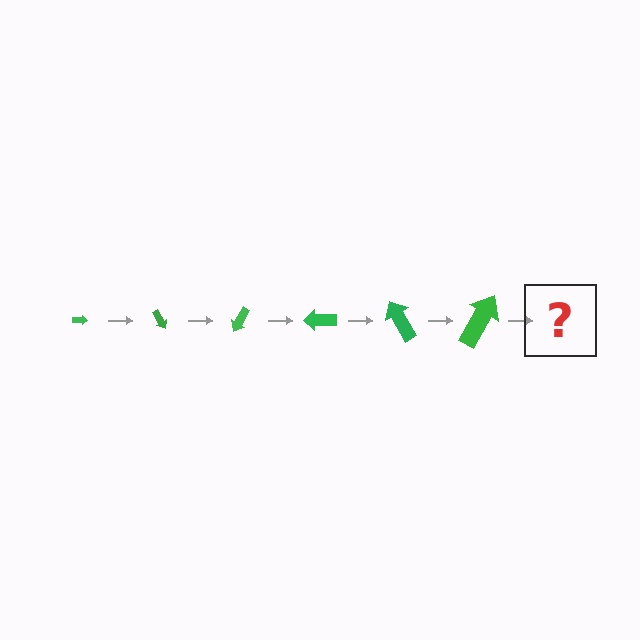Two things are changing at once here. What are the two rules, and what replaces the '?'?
The two rules are that the arrow grows larger each step and it rotates 60 degrees each step. The '?' should be an arrow, larger than the previous one and rotated 360 degrees from the start.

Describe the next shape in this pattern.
It should be an arrow, larger than the previous one and rotated 360 degrees from the start.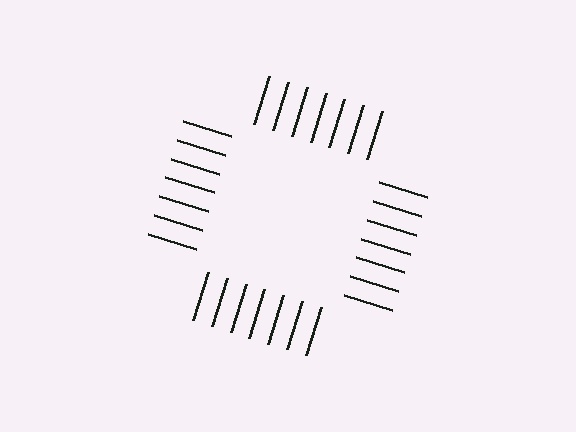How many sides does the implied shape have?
4 sides — the line-ends trace a square.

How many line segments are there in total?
28 — 7 along each of the 4 edges.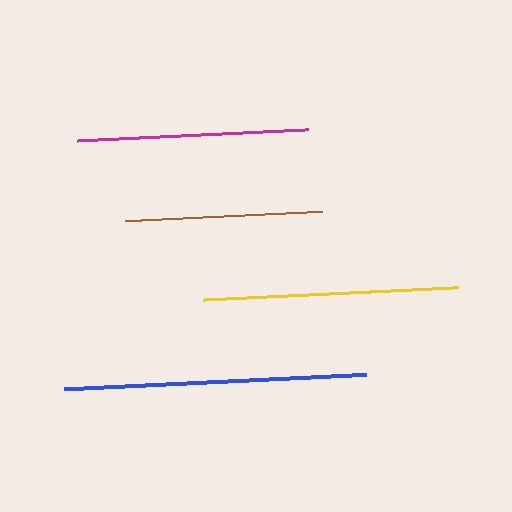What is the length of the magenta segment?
The magenta segment is approximately 231 pixels long.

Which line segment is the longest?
The blue line is the longest at approximately 301 pixels.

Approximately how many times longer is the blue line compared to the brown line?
The blue line is approximately 1.5 times the length of the brown line.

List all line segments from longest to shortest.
From longest to shortest: blue, yellow, magenta, brown.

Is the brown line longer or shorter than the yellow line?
The yellow line is longer than the brown line.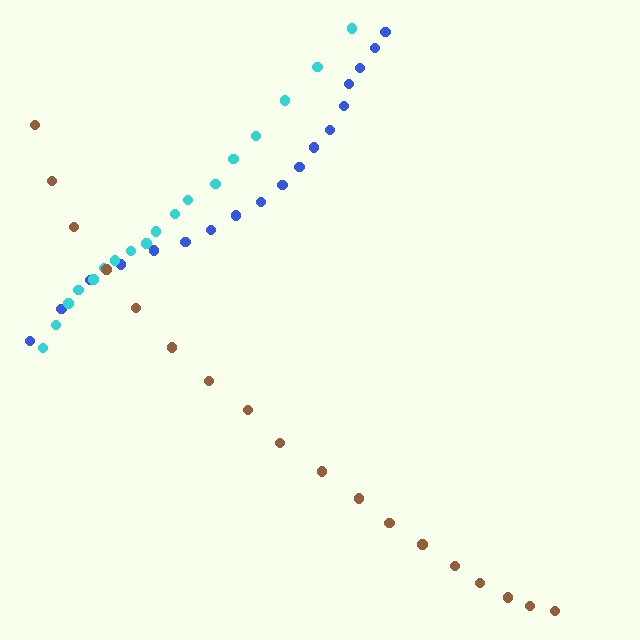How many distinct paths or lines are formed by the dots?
There are 3 distinct paths.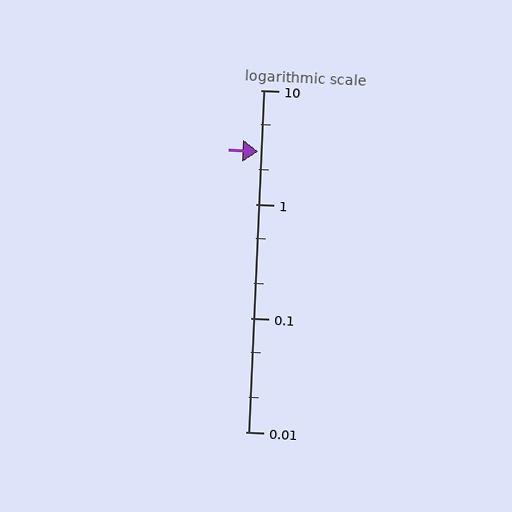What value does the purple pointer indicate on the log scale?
The pointer indicates approximately 2.9.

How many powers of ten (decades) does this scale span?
The scale spans 3 decades, from 0.01 to 10.